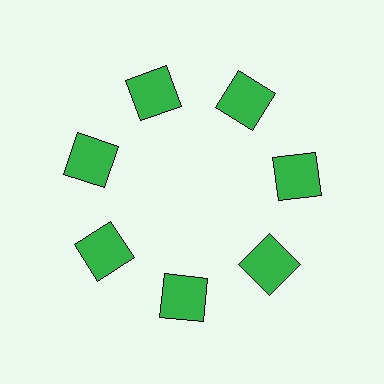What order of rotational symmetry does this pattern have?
This pattern has 7-fold rotational symmetry.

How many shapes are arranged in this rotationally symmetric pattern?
There are 7 shapes, arranged in 7 groups of 1.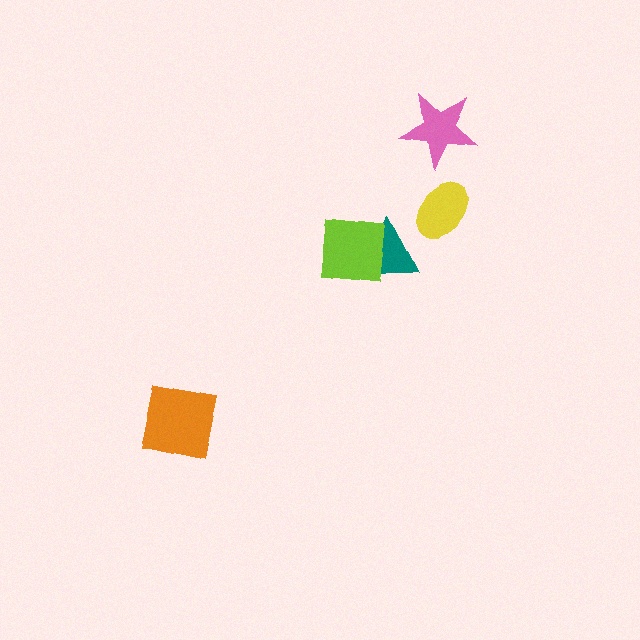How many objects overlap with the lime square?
1 object overlaps with the lime square.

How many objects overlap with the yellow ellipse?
0 objects overlap with the yellow ellipse.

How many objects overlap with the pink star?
0 objects overlap with the pink star.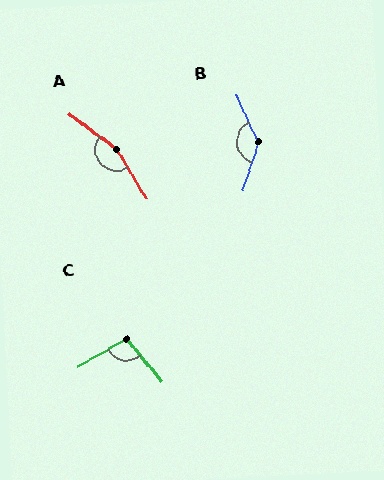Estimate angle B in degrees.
Approximately 137 degrees.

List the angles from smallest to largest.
C (101°), B (137°), A (157°).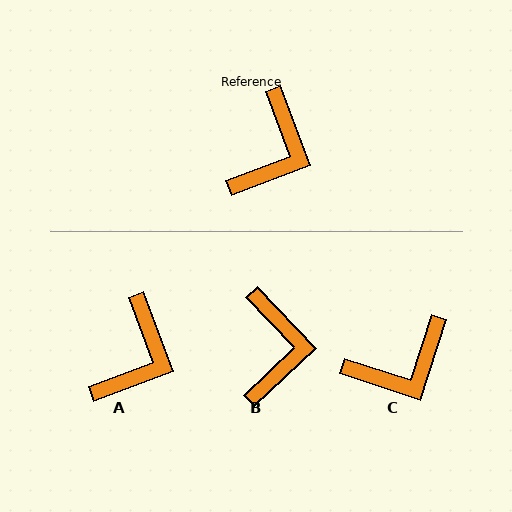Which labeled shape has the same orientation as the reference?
A.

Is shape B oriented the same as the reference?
No, it is off by about 23 degrees.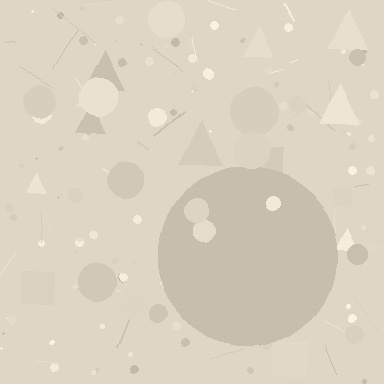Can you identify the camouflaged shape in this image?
The camouflaged shape is a circle.